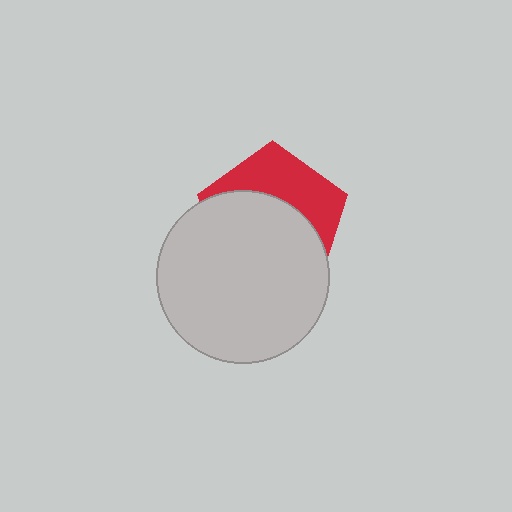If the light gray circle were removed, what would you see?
You would see the complete red pentagon.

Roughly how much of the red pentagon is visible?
A small part of it is visible (roughly 39%).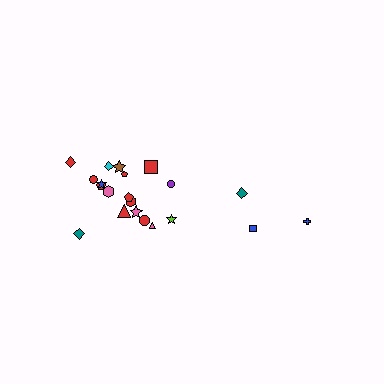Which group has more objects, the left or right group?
The left group.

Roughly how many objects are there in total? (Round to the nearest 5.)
Roughly 20 objects in total.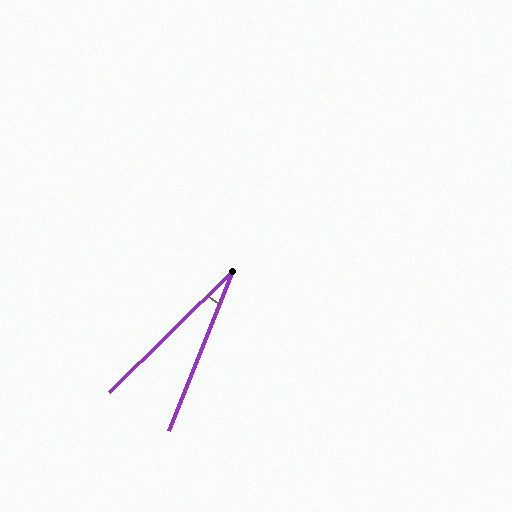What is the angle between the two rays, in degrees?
Approximately 24 degrees.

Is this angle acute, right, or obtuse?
It is acute.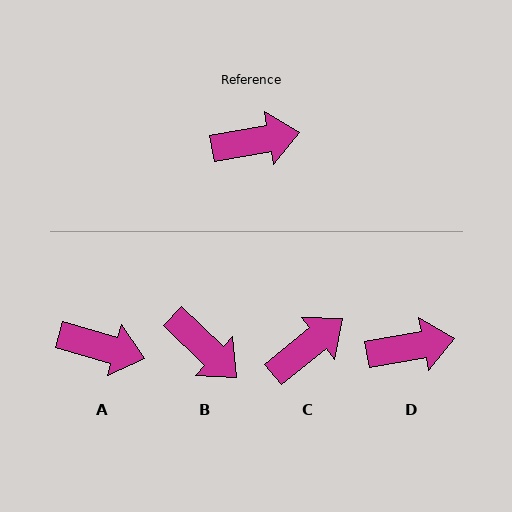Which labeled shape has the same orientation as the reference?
D.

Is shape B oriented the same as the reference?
No, it is off by about 54 degrees.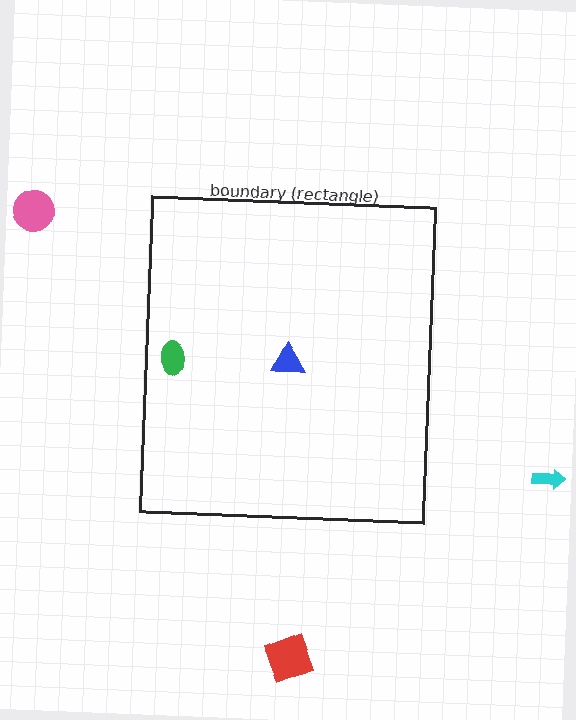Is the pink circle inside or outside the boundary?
Outside.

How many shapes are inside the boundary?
2 inside, 3 outside.